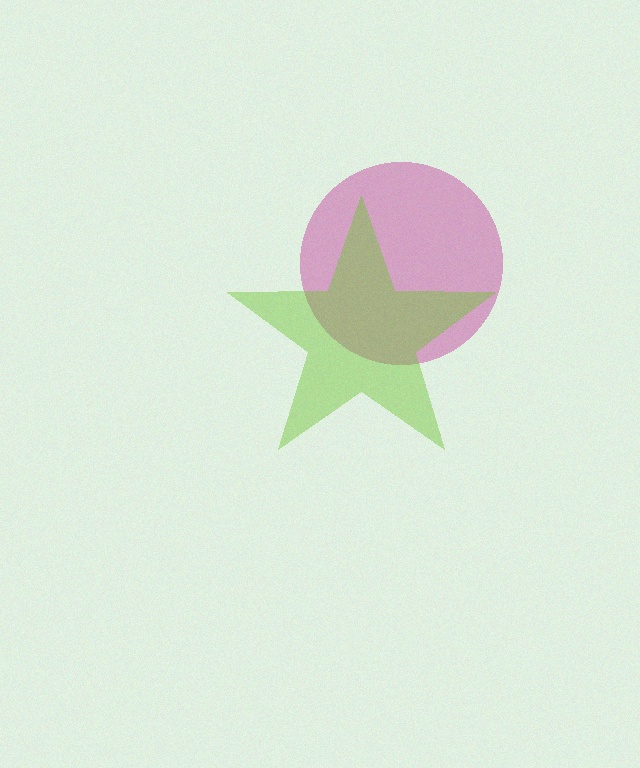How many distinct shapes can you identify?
There are 2 distinct shapes: a magenta circle, a lime star.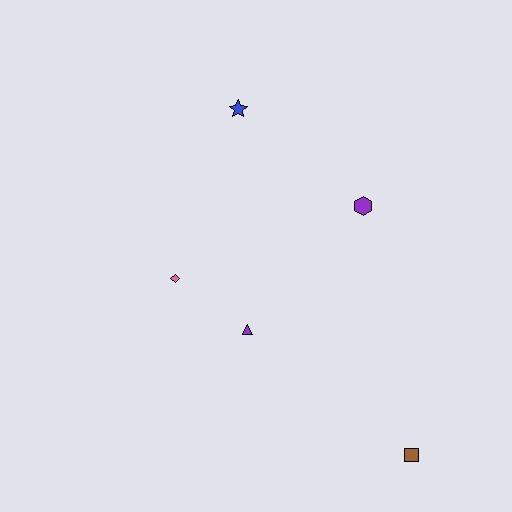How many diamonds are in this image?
There is 1 diamond.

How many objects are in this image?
There are 5 objects.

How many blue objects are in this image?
There is 1 blue object.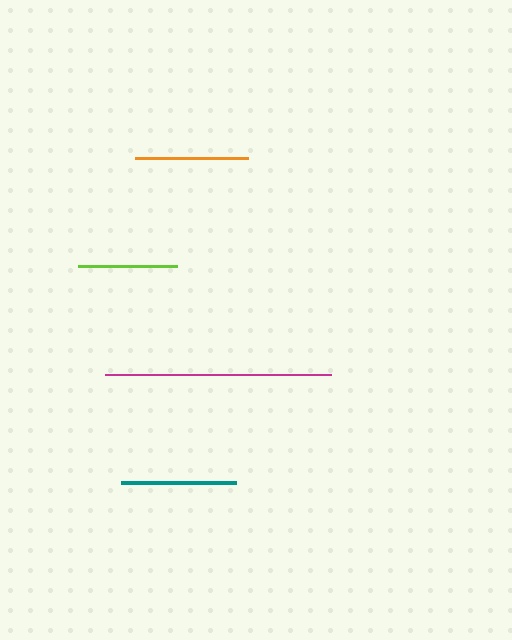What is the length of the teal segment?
The teal segment is approximately 115 pixels long.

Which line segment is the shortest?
The lime line is the shortest at approximately 99 pixels.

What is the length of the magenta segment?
The magenta segment is approximately 226 pixels long.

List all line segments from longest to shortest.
From longest to shortest: magenta, teal, orange, lime.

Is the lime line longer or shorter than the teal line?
The teal line is longer than the lime line.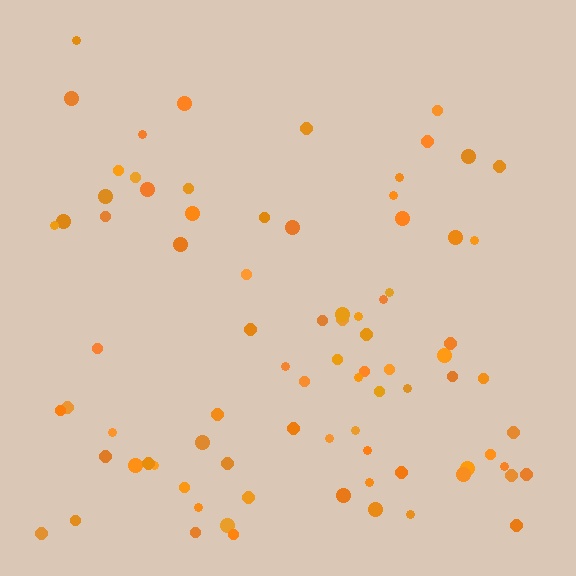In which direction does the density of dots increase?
From top to bottom, with the bottom side densest.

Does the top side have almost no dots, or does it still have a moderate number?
Still a moderate number, just noticeably fewer than the bottom.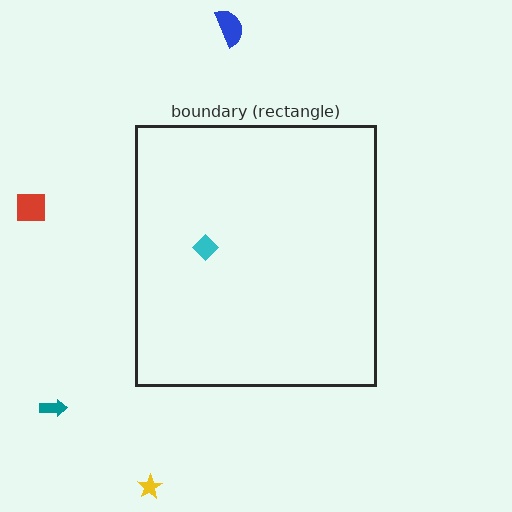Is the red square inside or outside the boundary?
Outside.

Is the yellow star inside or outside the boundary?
Outside.